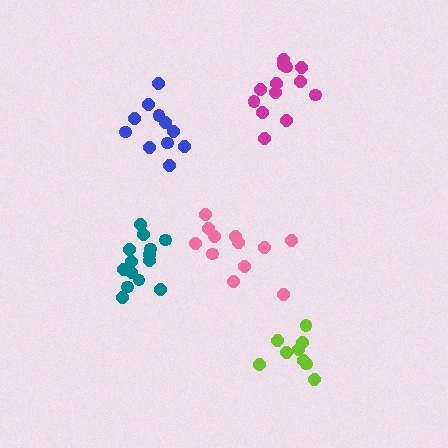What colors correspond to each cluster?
The clusters are colored: magenta, lime, blue, teal, pink.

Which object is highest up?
The magenta cluster is topmost.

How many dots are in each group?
Group 1: 13 dots, Group 2: 9 dots, Group 3: 11 dots, Group 4: 14 dots, Group 5: 12 dots (59 total).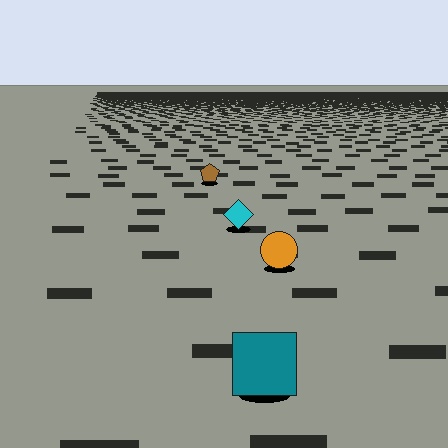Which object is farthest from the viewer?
The brown pentagon is farthest from the viewer. It appears smaller and the ground texture around it is denser.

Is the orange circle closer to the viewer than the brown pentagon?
Yes. The orange circle is closer — you can tell from the texture gradient: the ground texture is coarser near it.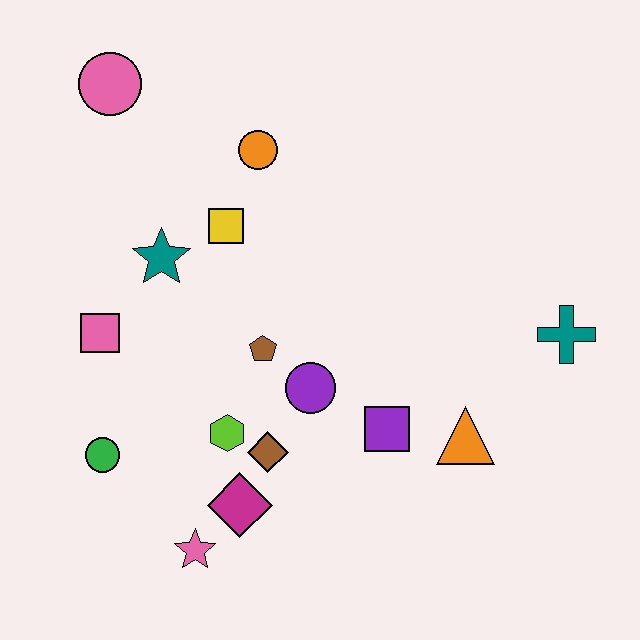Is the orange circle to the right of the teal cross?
No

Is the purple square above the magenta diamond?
Yes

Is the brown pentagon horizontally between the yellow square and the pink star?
No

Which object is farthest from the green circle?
The teal cross is farthest from the green circle.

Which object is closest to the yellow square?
The teal star is closest to the yellow square.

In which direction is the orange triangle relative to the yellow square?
The orange triangle is to the right of the yellow square.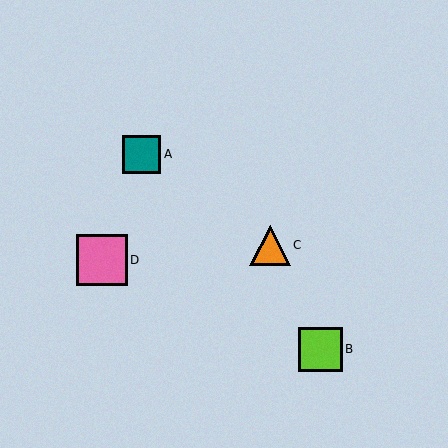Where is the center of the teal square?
The center of the teal square is at (142, 154).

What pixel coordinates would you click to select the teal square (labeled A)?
Click at (142, 154) to select the teal square A.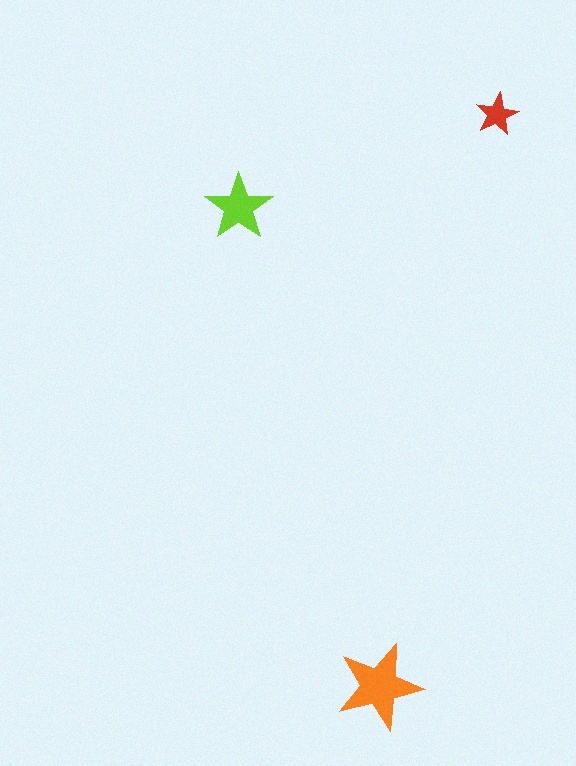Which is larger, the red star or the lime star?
The lime one.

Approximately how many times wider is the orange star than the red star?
About 2 times wider.